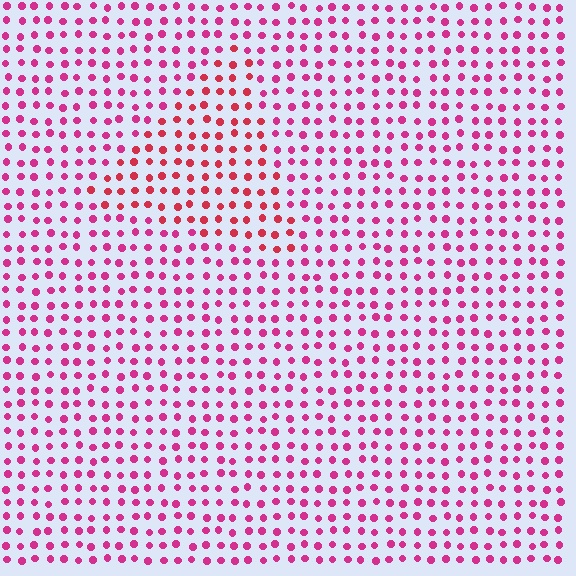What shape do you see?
I see a triangle.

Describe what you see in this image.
The image is filled with small magenta elements in a uniform arrangement. A triangle-shaped region is visible where the elements are tinted to a slightly different hue, forming a subtle color boundary.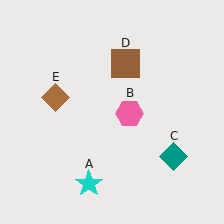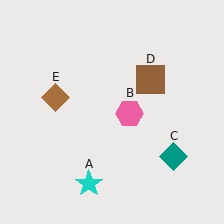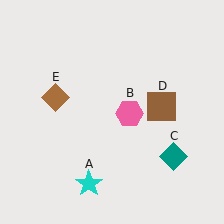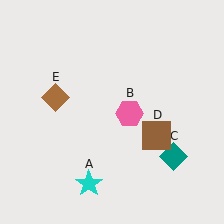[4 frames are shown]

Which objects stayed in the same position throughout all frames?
Cyan star (object A) and pink hexagon (object B) and teal diamond (object C) and brown diamond (object E) remained stationary.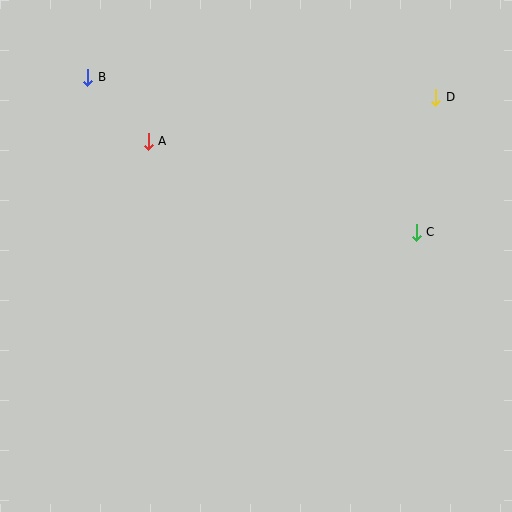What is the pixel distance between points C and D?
The distance between C and D is 136 pixels.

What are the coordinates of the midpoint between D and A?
The midpoint between D and A is at (292, 119).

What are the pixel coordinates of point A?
Point A is at (148, 141).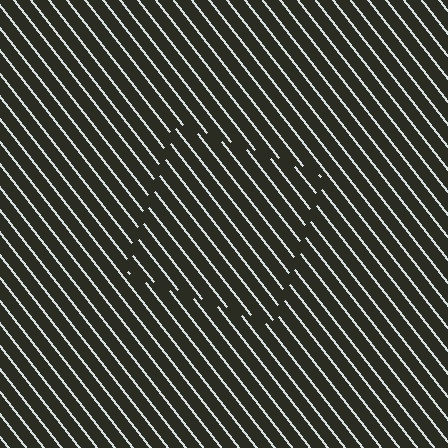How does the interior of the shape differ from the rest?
The interior of the shape contains the same grating, shifted by half a period — the contour is defined by the phase discontinuity where line-ends from the inner and outer gratings abut.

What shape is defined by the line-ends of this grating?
An illusory square. The interior of the shape contains the same grating, shifted by half a period — the contour is defined by the phase discontinuity where line-ends from the inner and outer gratings abut.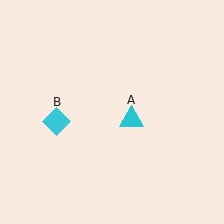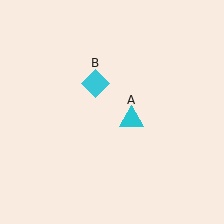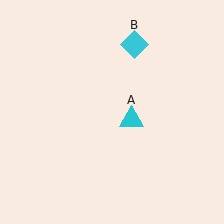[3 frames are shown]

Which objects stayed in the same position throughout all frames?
Cyan triangle (object A) remained stationary.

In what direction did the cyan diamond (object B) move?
The cyan diamond (object B) moved up and to the right.